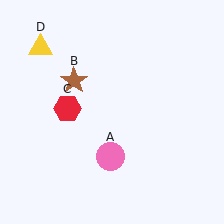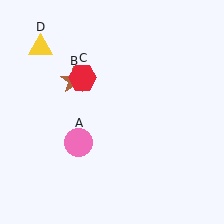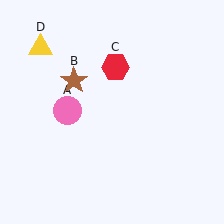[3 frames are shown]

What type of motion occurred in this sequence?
The pink circle (object A), red hexagon (object C) rotated clockwise around the center of the scene.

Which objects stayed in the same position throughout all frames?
Brown star (object B) and yellow triangle (object D) remained stationary.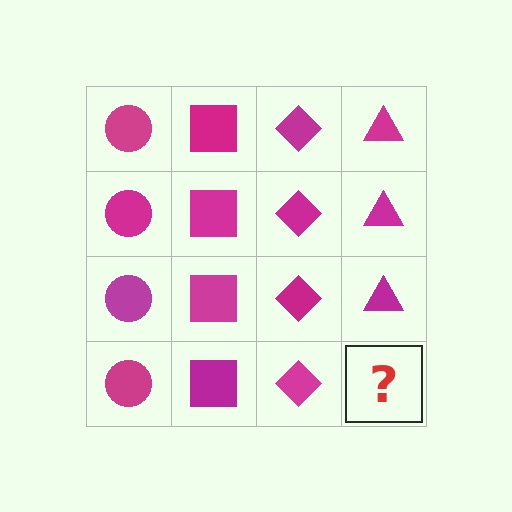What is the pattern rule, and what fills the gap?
The rule is that each column has a consistent shape. The gap should be filled with a magenta triangle.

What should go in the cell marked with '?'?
The missing cell should contain a magenta triangle.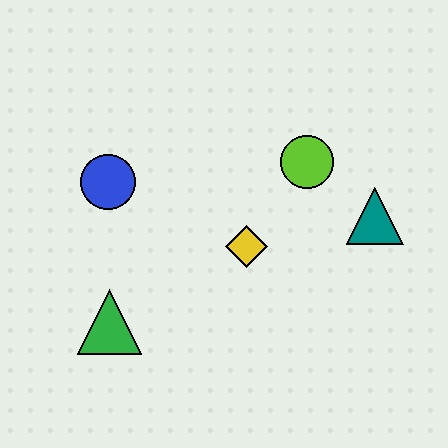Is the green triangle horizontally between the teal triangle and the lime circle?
No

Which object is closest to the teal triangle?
The lime circle is closest to the teal triangle.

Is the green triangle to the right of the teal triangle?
No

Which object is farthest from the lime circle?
The green triangle is farthest from the lime circle.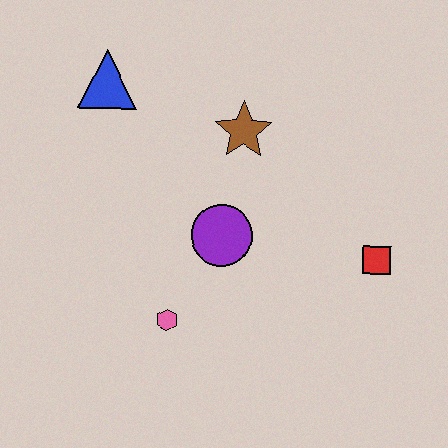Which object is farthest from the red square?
The blue triangle is farthest from the red square.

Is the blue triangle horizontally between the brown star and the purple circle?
No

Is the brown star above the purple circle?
Yes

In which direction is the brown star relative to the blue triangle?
The brown star is to the right of the blue triangle.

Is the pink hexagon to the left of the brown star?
Yes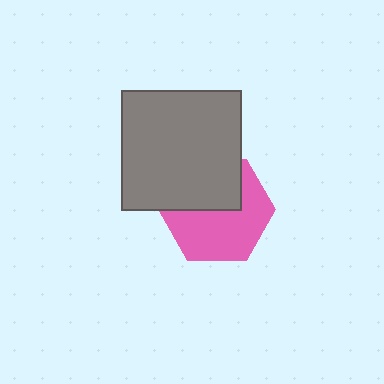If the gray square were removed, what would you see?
You would see the complete pink hexagon.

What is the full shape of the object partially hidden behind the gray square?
The partially hidden object is a pink hexagon.